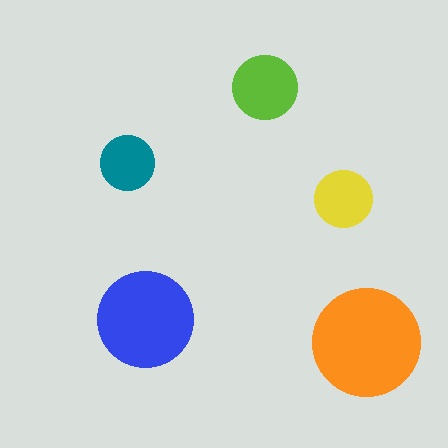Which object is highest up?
The lime circle is topmost.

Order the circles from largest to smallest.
the orange one, the blue one, the lime one, the yellow one, the teal one.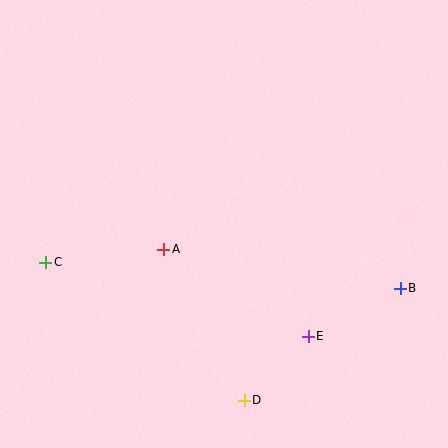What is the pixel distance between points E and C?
The distance between E and C is 273 pixels.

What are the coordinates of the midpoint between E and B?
The midpoint between E and B is at (354, 312).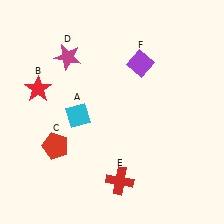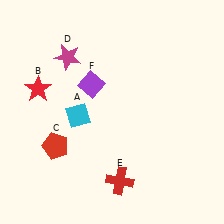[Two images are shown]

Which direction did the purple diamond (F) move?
The purple diamond (F) moved left.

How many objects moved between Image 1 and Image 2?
1 object moved between the two images.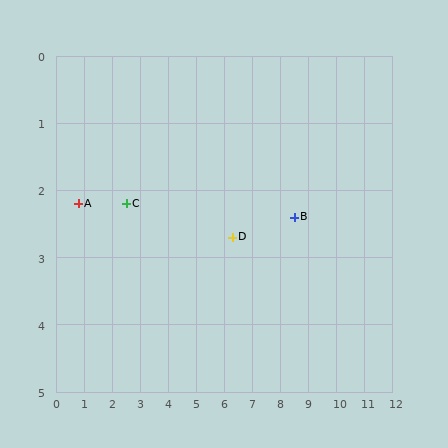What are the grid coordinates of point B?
Point B is at approximately (8.5, 2.4).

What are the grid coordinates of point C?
Point C is at approximately (2.5, 2.2).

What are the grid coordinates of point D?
Point D is at approximately (6.3, 2.7).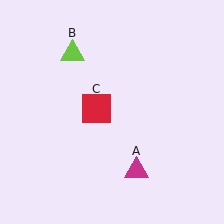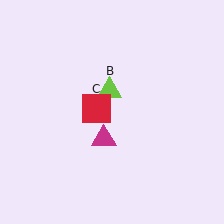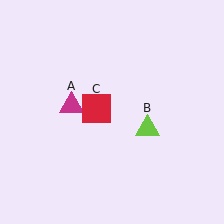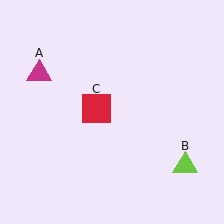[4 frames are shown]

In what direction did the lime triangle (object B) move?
The lime triangle (object B) moved down and to the right.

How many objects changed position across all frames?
2 objects changed position: magenta triangle (object A), lime triangle (object B).